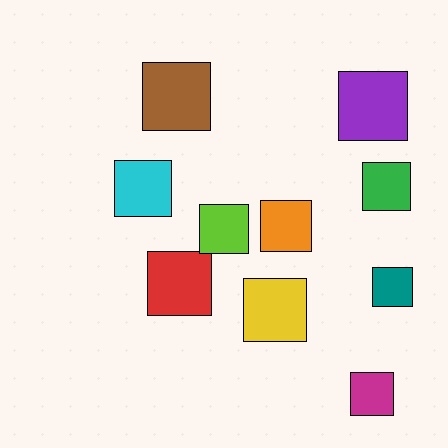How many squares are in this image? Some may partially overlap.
There are 10 squares.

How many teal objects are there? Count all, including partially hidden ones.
There is 1 teal object.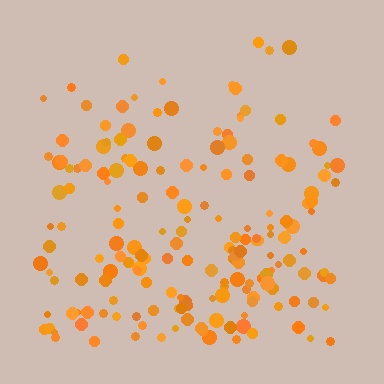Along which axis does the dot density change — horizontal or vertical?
Vertical.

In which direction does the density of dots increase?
From top to bottom, with the bottom side densest.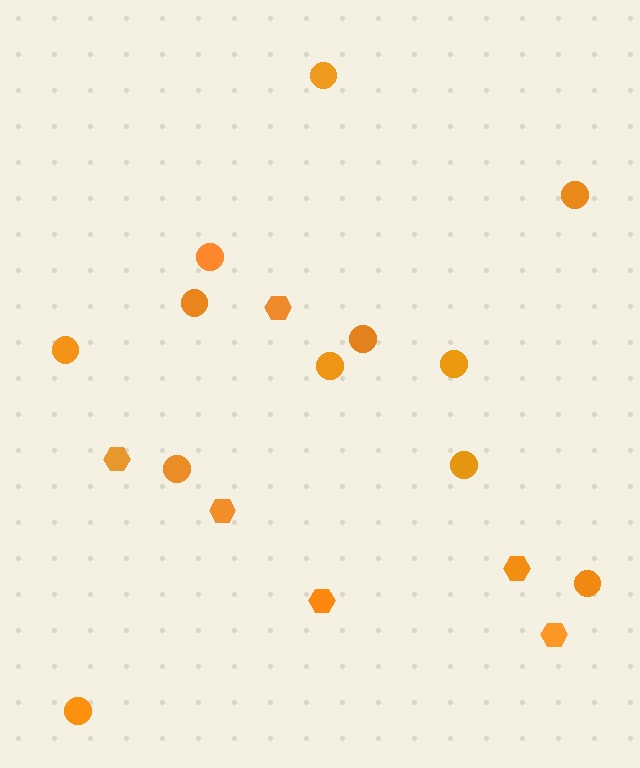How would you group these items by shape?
There are 2 groups: one group of circles (12) and one group of hexagons (6).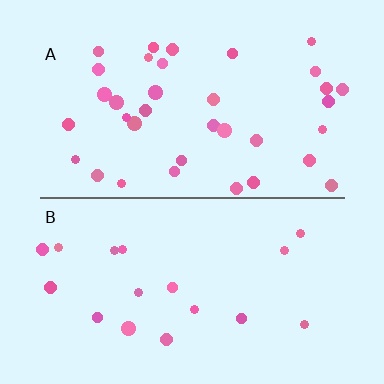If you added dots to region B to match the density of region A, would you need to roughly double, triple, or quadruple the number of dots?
Approximately double.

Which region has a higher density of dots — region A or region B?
A (the top).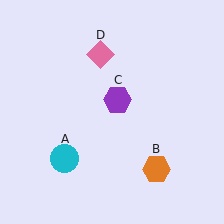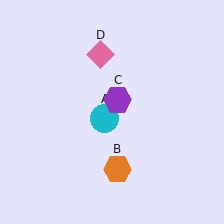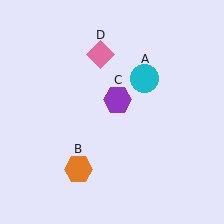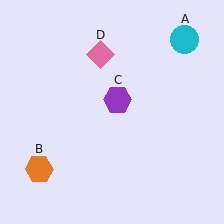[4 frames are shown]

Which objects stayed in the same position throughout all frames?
Purple hexagon (object C) and pink diamond (object D) remained stationary.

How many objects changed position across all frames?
2 objects changed position: cyan circle (object A), orange hexagon (object B).